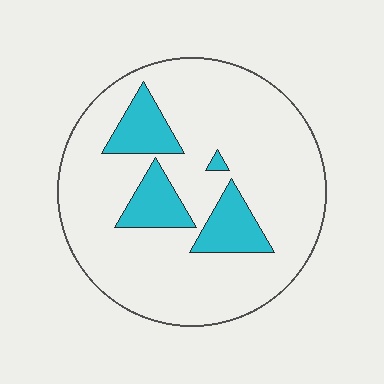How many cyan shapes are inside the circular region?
4.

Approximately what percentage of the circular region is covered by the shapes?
Approximately 15%.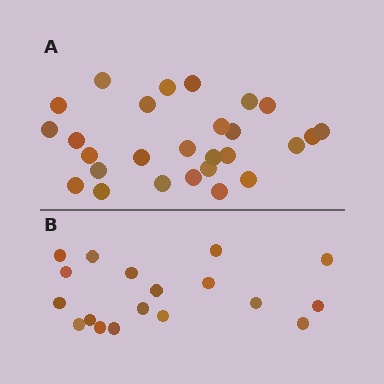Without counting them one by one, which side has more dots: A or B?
Region A (the top region) has more dots.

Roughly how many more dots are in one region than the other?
Region A has roughly 8 or so more dots than region B.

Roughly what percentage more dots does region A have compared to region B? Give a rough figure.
About 50% more.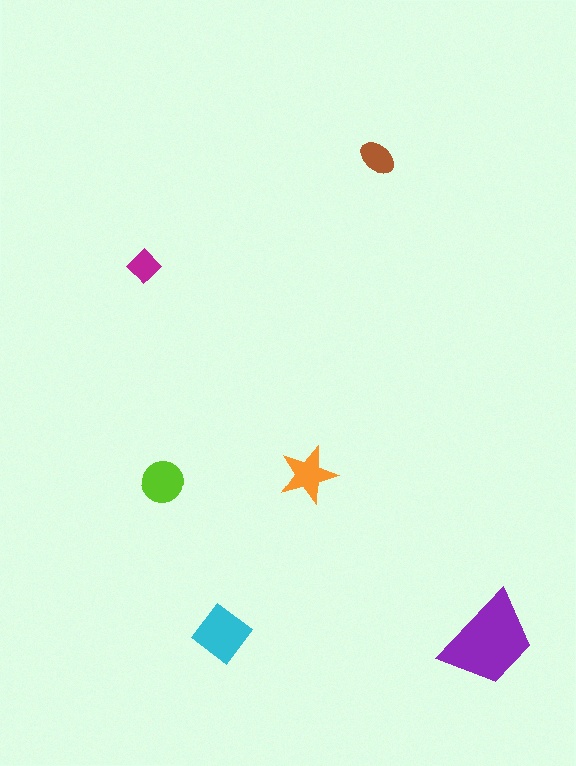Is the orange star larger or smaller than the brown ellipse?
Larger.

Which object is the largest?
The purple trapezoid.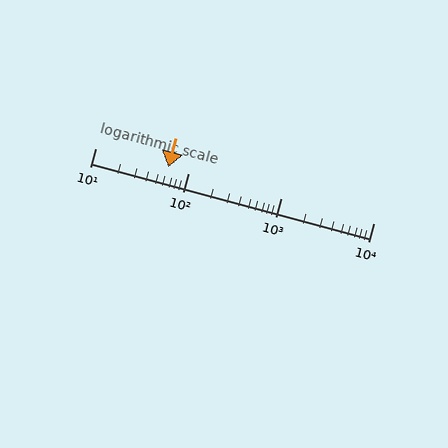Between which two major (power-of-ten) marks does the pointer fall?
The pointer is between 10 and 100.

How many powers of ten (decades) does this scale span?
The scale spans 3 decades, from 10 to 10000.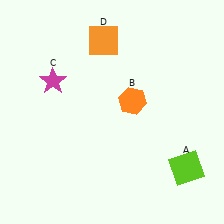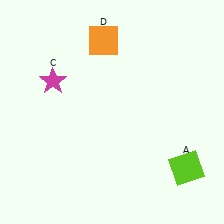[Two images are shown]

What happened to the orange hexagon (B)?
The orange hexagon (B) was removed in Image 2. It was in the top-right area of Image 1.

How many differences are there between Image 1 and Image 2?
There is 1 difference between the two images.